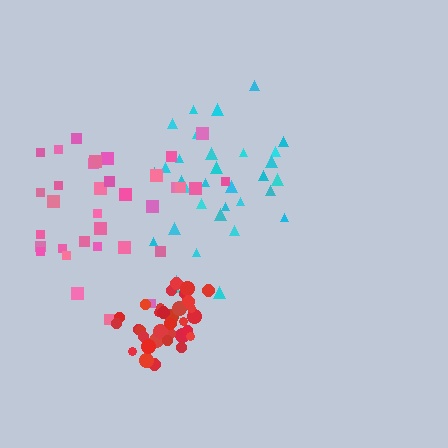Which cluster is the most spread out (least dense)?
Pink.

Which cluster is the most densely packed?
Red.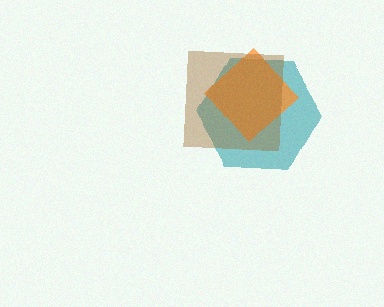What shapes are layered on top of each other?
The layered shapes are: a teal hexagon, an orange diamond, a brown square.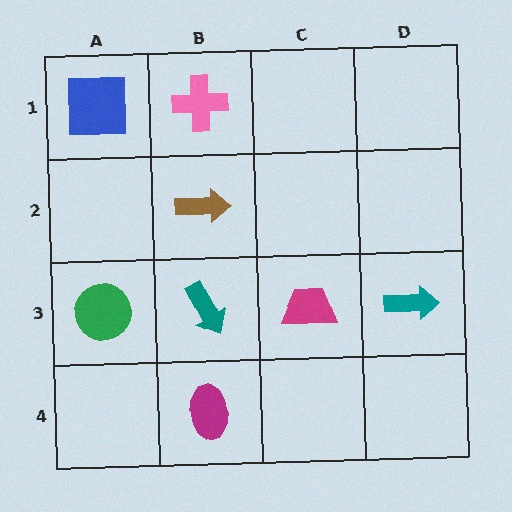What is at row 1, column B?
A pink cross.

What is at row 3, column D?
A teal arrow.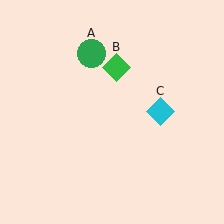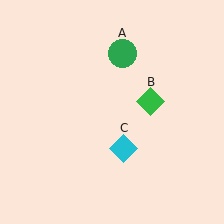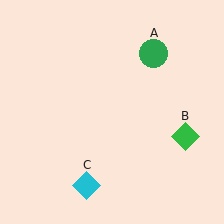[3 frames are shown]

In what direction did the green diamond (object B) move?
The green diamond (object B) moved down and to the right.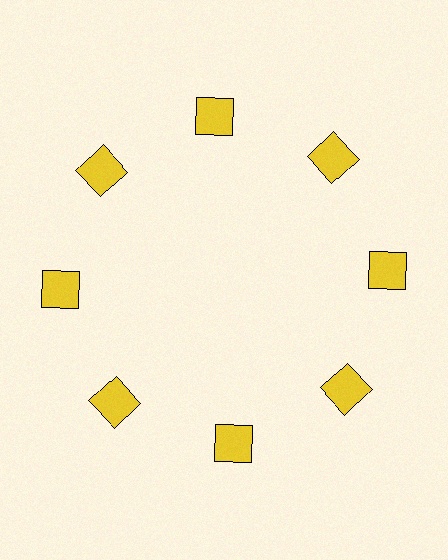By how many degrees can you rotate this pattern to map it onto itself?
The pattern maps onto itself every 45 degrees of rotation.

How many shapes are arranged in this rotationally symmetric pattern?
There are 8 shapes, arranged in 8 groups of 1.